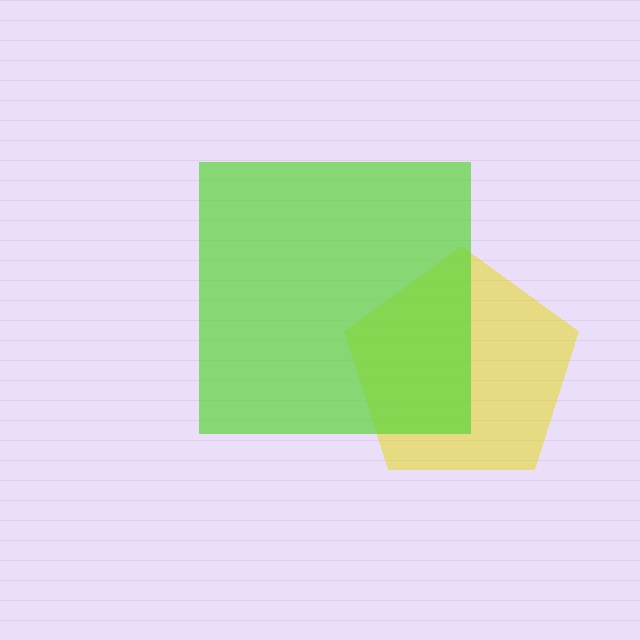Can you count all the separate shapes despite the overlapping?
Yes, there are 2 separate shapes.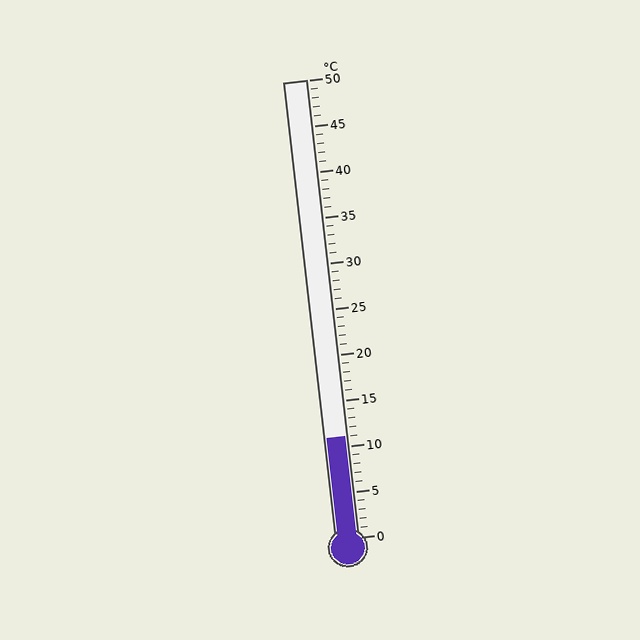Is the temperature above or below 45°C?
The temperature is below 45°C.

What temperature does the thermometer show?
The thermometer shows approximately 11°C.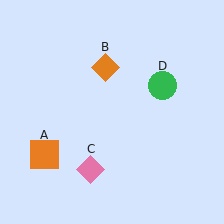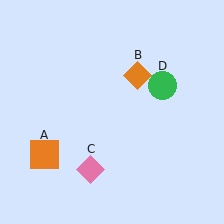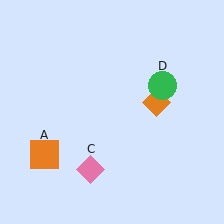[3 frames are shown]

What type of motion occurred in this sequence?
The orange diamond (object B) rotated clockwise around the center of the scene.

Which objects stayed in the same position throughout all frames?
Orange square (object A) and pink diamond (object C) and green circle (object D) remained stationary.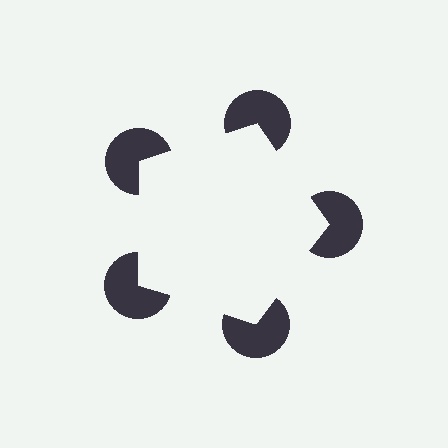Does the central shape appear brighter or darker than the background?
It typically appears slightly brighter than the background, even though no actual brightness change is drawn.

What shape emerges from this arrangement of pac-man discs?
An illusory pentagon — its edges are inferred from the aligned wedge cuts in the pac-man discs, not physically drawn.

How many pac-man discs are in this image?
There are 5 — one at each vertex of the illusory pentagon.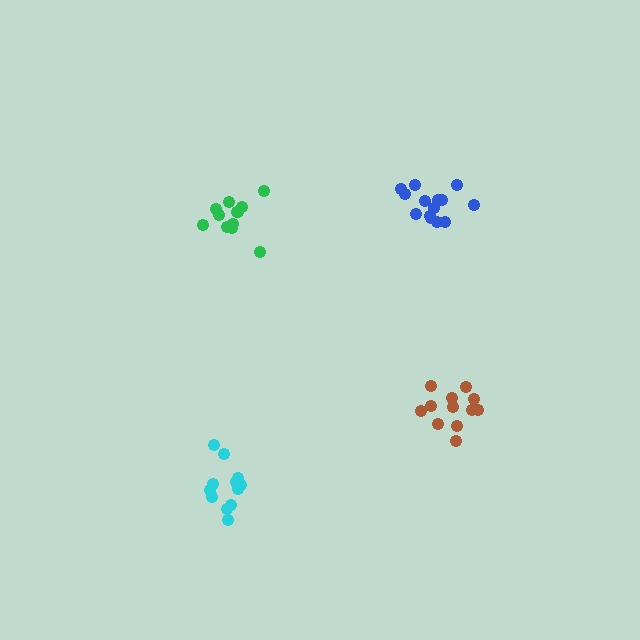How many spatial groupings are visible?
There are 4 spatial groupings.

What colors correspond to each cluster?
The clusters are colored: green, blue, cyan, brown.